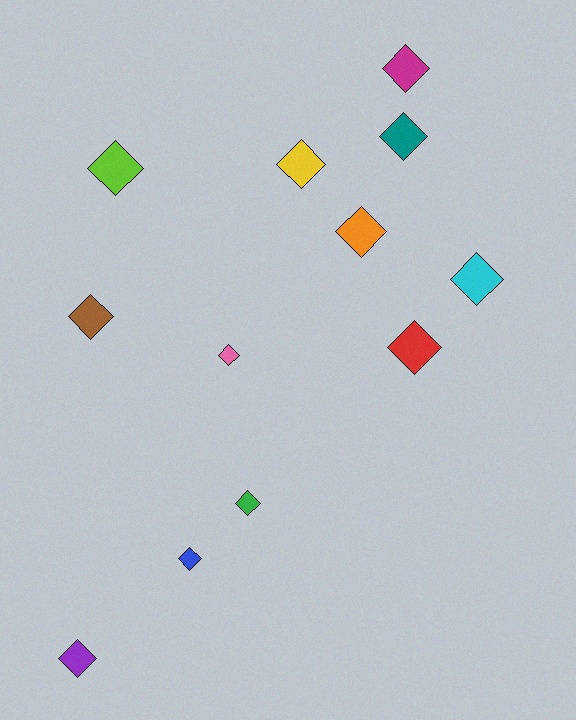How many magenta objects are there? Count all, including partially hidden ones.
There is 1 magenta object.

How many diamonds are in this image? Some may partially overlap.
There are 12 diamonds.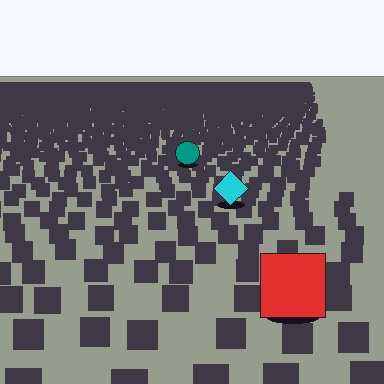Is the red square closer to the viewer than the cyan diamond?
Yes. The red square is closer — you can tell from the texture gradient: the ground texture is coarser near it.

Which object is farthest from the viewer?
The teal circle is farthest from the viewer. It appears smaller and the ground texture around it is denser.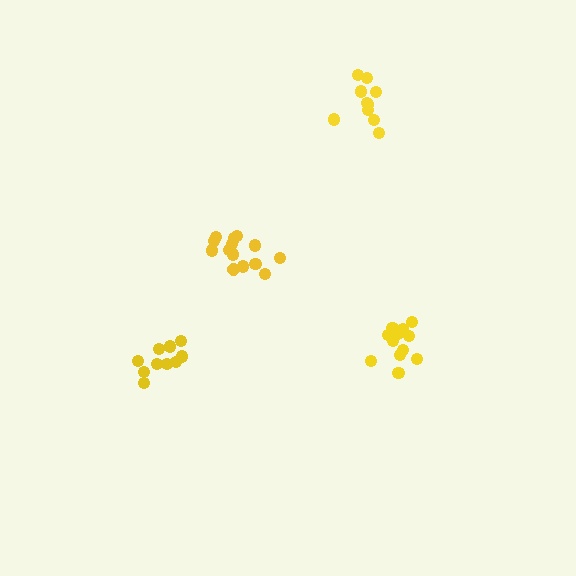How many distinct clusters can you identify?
There are 4 distinct clusters.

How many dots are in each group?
Group 1: 14 dots, Group 2: 10 dots, Group 3: 12 dots, Group 4: 10 dots (46 total).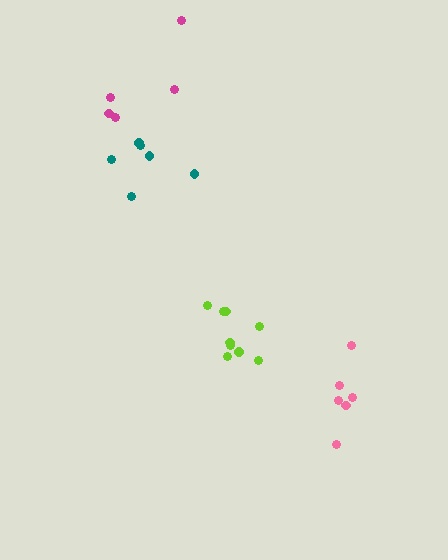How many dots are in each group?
Group 1: 6 dots, Group 2: 9 dots, Group 3: 5 dots, Group 4: 6 dots (26 total).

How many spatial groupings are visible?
There are 4 spatial groupings.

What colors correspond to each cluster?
The clusters are colored: pink, lime, magenta, teal.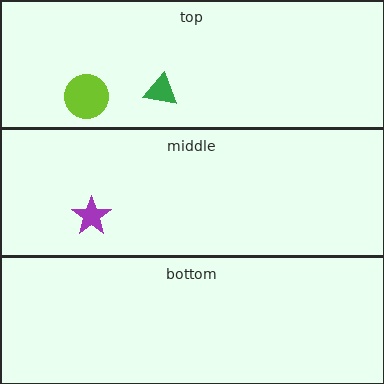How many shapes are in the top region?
2.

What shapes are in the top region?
The lime circle, the green triangle.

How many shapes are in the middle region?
1.